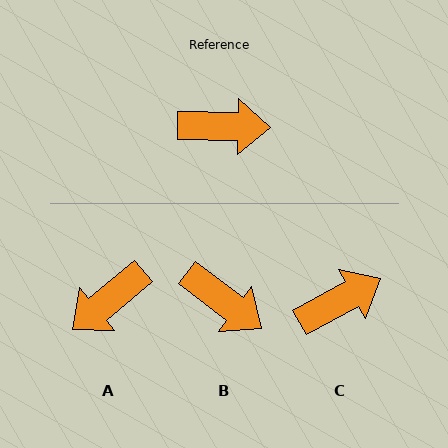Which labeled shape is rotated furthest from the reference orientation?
A, about 140 degrees away.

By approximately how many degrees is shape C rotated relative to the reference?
Approximately 30 degrees counter-clockwise.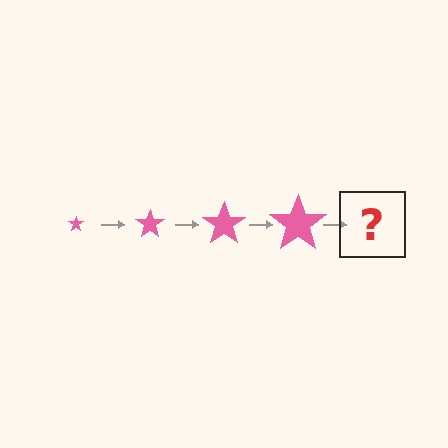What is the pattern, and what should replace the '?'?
The pattern is that the star gets progressively larger each step. The '?' should be a pink star, larger than the previous one.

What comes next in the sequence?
The next element should be a pink star, larger than the previous one.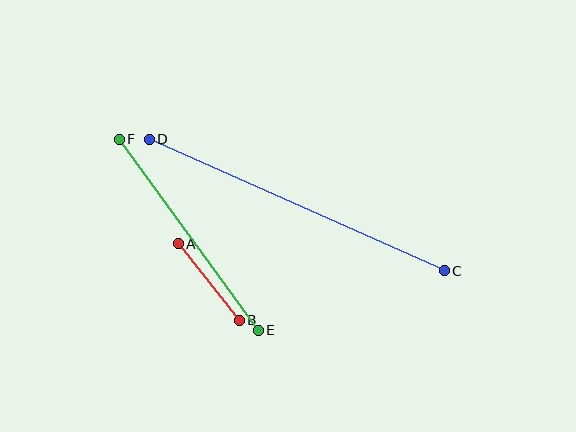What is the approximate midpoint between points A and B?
The midpoint is at approximately (209, 282) pixels.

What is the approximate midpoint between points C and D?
The midpoint is at approximately (297, 205) pixels.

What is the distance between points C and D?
The distance is approximately 323 pixels.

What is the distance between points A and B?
The distance is approximately 98 pixels.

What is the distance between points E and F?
The distance is approximately 236 pixels.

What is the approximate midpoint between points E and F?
The midpoint is at approximately (189, 235) pixels.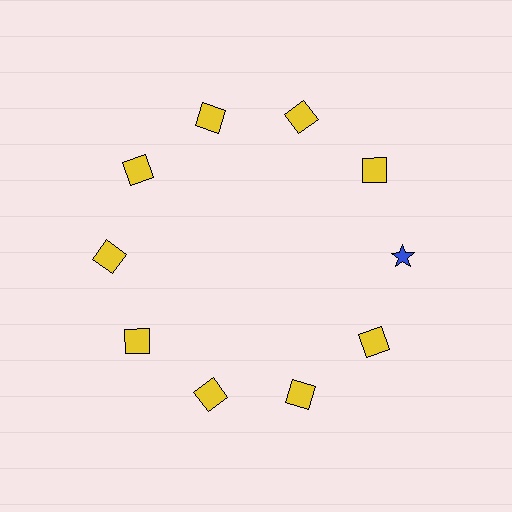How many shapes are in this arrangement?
There are 10 shapes arranged in a ring pattern.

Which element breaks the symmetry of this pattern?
The blue star at roughly the 3 o'clock position breaks the symmetry. All other shapes are yellow squares.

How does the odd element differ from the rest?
It differs in both color (blue instead of yellow) and shape (star instead of square).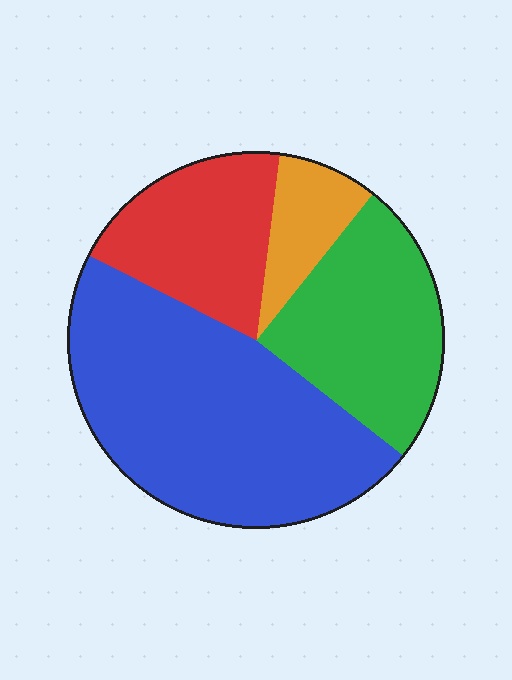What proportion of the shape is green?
Green takes up about one quarter (1/4) of the shape.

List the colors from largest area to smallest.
From largest to smallest: blue, green, red, orange.